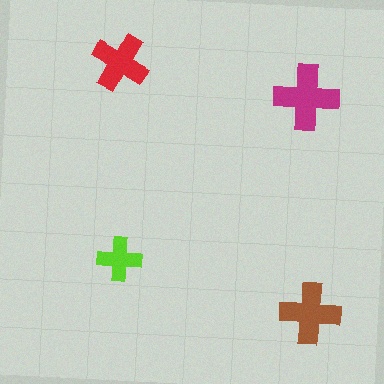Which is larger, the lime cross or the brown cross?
The brown one.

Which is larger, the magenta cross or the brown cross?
The magenta one.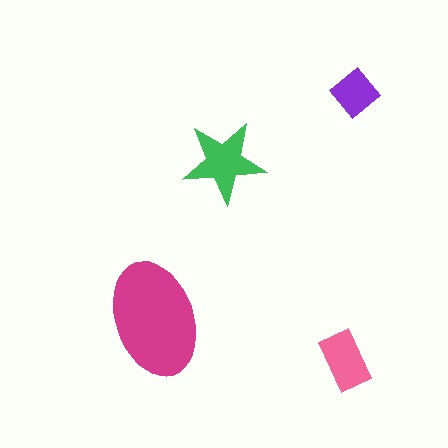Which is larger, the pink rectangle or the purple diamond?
The pink rectangle.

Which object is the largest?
The magenta ellipse.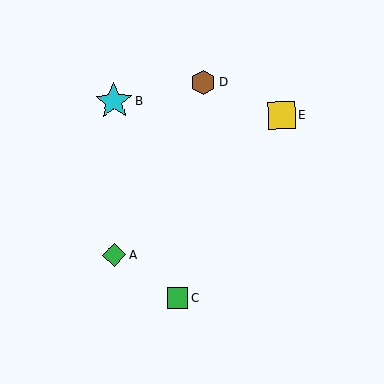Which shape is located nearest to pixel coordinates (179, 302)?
The green square (labeled C) at (178, 298) is nearest to that location.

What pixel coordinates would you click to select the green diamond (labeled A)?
Click at (114, 255) to select the green diamond A.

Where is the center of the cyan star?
The center of the cyan star is at (114, 101).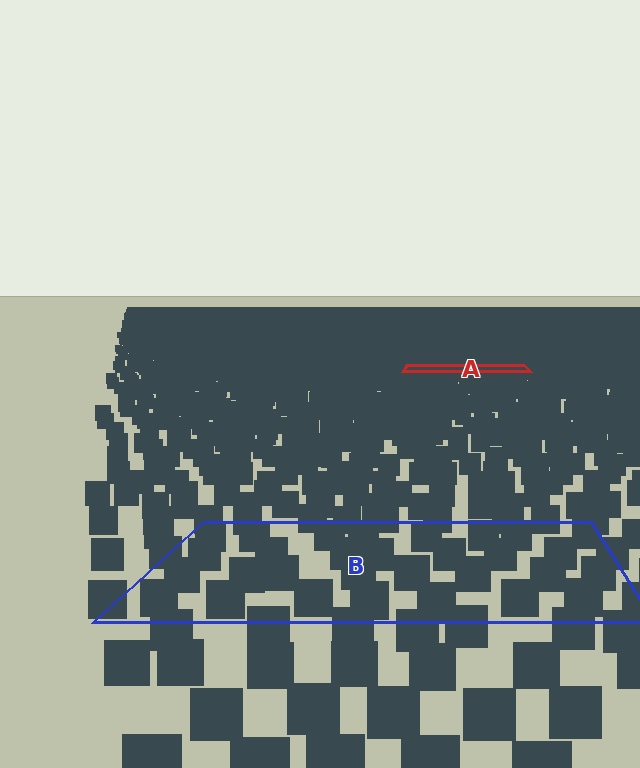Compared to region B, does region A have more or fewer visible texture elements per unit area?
Region A has more texture elements per unit area — they are packed more densely because it is farther away.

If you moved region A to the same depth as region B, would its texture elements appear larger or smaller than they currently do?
They would appear larger. At a closer depth, the same texture elements are projected at a bigger on-screen size.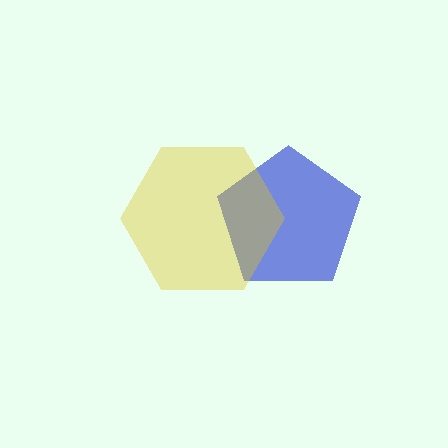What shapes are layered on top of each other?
The layered shapes are: a blue pentagon, a yellow hexagon.